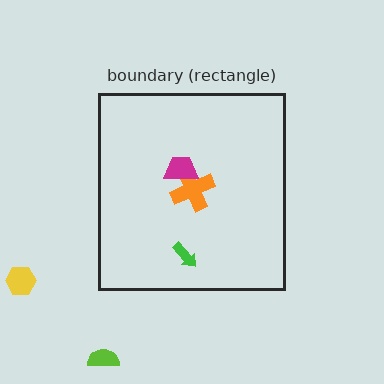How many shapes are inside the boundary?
3 inside, 2 outside.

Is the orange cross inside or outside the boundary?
Inside.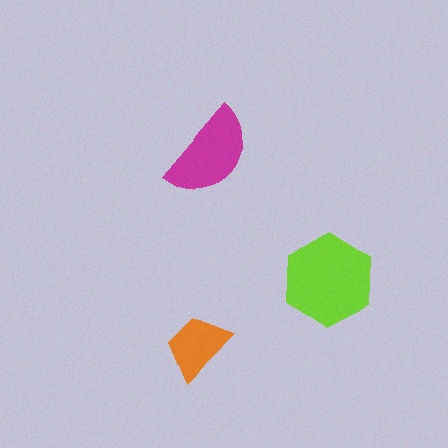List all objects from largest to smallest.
The lime hexagon, the magenta semicircle, the orange trapezoid.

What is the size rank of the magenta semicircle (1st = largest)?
2nd.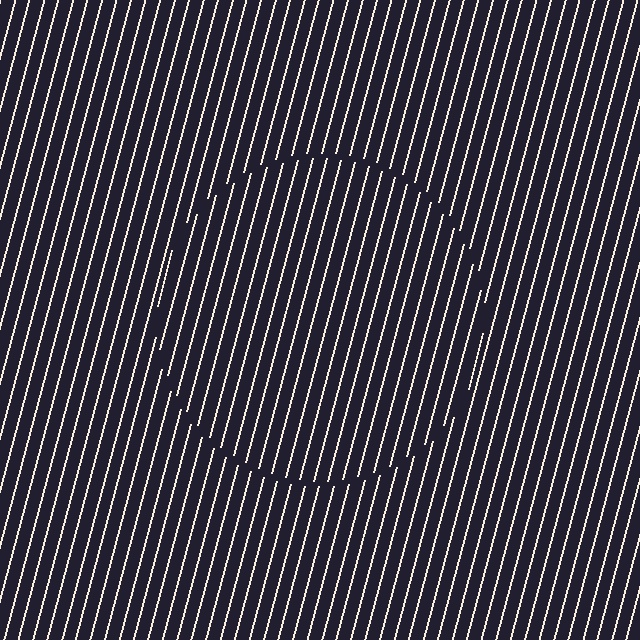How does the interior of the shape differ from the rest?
The interior of the shape contains the same grating, shifted by half a period — the contour is defined by the phase discontinuity where line-ends from the inner and outer gratings abut.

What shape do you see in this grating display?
An illusory circle. The interior of the shape contains the same grating, shifted by half a period — the contour is defined by the phase discontinuity where line-ends from the inner and outer gratings abut.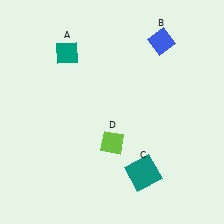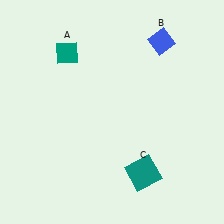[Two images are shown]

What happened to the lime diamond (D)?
The lime diamond (D) was removed in Image 2. It was in the bottom-right area of Image 1.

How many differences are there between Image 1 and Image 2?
There is 1 difference between the two images.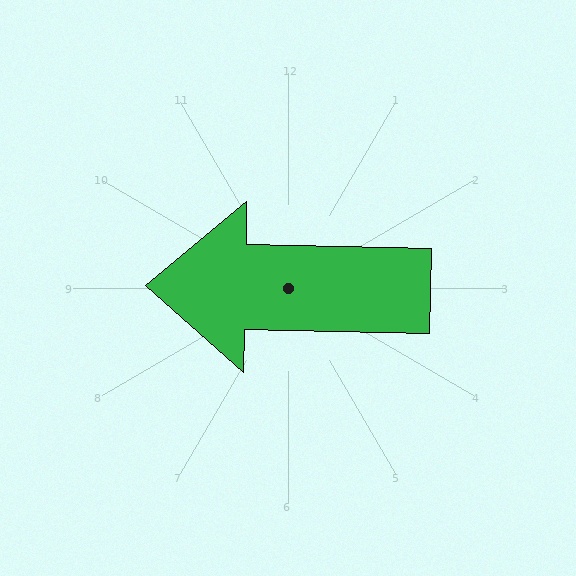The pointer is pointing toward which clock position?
Roughly 9 o'clock.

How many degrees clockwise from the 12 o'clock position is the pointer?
Approximately 271 degrees.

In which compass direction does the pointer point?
West.